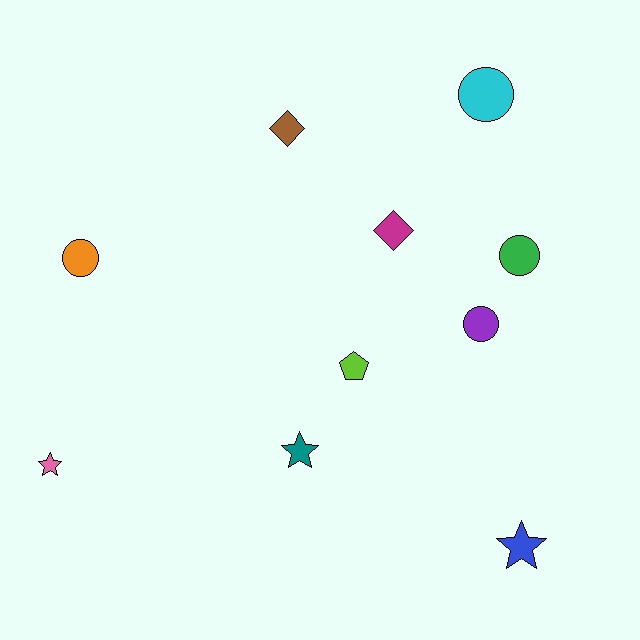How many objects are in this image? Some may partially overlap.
There are 10 objects.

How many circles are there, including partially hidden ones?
There are 4 circles.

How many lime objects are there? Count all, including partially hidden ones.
There is 1 lime object.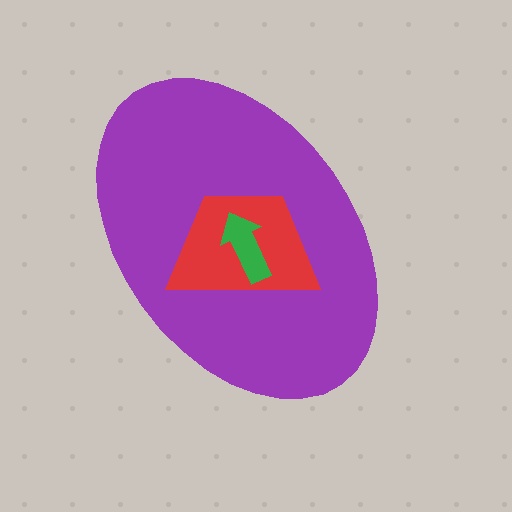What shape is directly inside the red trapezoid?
The green arrow.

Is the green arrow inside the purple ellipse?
Yes.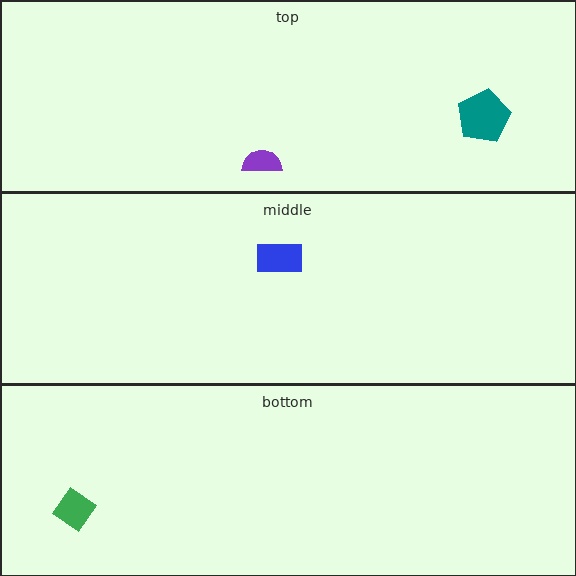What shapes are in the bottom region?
The green diamond.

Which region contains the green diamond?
The bottom region.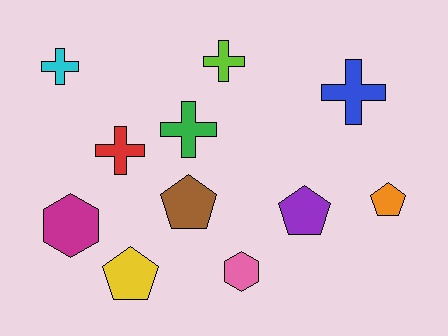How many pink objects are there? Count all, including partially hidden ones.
There is 1 pink object.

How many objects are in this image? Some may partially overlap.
There are 11 objects.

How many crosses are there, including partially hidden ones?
There are 5 crosses.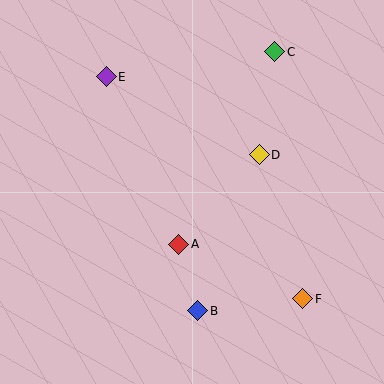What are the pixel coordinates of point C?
Point C is at (275, 52).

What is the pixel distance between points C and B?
The distance between C and B is 270 pixels.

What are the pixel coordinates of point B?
Point B is at (198, 311).